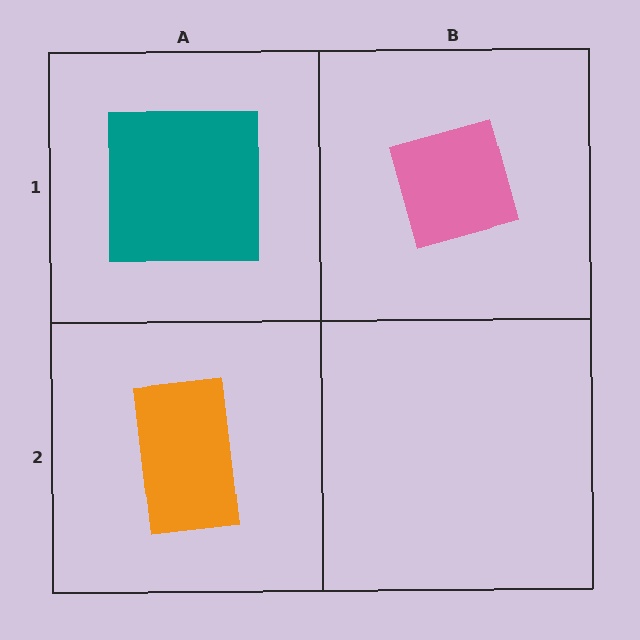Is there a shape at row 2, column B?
No, that cell is empty.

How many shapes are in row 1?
2 shapes.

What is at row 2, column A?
An orange rectangle.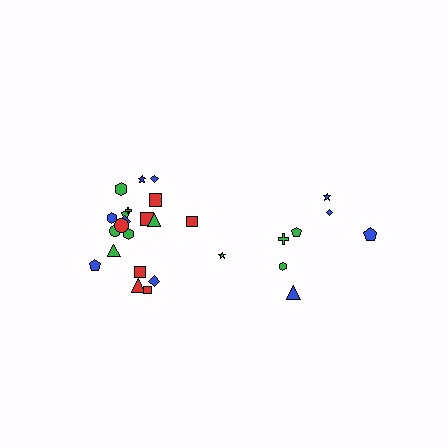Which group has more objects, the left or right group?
The left group.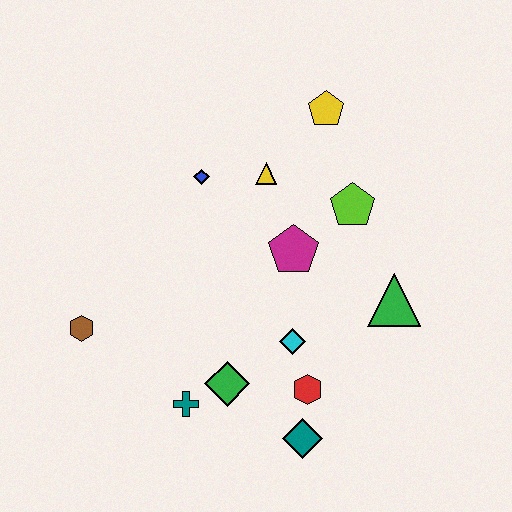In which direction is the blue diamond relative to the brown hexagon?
The blue diamond is above the brown hexagon.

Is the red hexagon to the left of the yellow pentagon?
Yes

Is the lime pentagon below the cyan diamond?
No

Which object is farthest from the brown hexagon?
The yellow pentagon is farthest from the brown hexagon.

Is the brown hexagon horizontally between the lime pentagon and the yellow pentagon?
No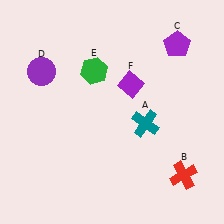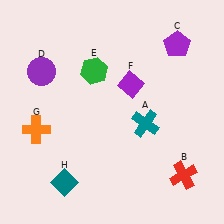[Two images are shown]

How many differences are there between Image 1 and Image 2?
There are 2 differences between the two images.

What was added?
An orange cross (G), a teal diamond (H) were added in Image 2.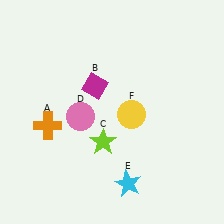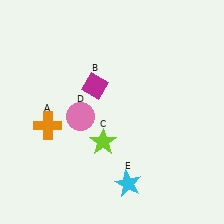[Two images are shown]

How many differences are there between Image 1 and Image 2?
There is 1 difference between the two images.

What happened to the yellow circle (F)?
The yellow circle (F) was removed in Image 2. It was in the bottom-right area of Image 1.